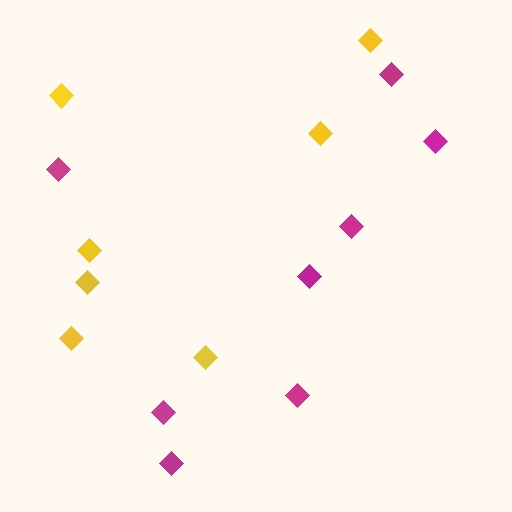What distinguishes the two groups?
There are 2 groups: one group of magenta diamonds (8) and one group of yellow diamonds (7).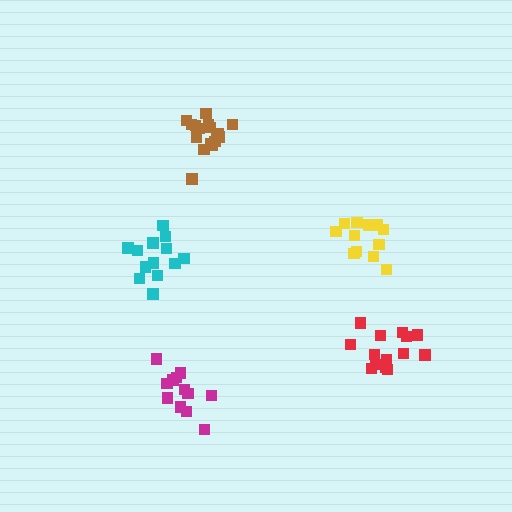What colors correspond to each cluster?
The clusters are colored: magenta, cyan, yellow, brown, red.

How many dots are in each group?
Group 1: 12 dots, Group 2: 13 dots, Group 3: 12 dots, Group 4: 18 dots, Group 5: 14 dots (69 total).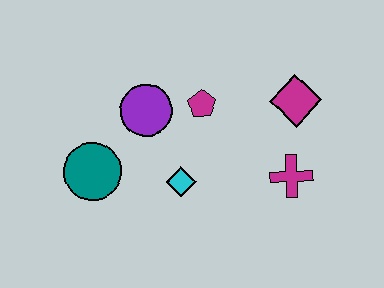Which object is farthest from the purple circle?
The magenta cross is farthest from the purple circle.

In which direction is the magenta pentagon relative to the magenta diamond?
The magenta pentagon is to the left of the magenta diamond.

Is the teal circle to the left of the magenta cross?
Yes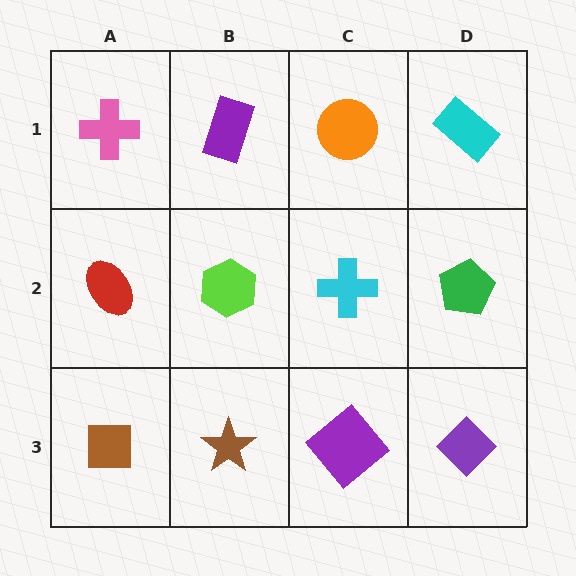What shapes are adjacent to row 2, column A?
A pink cross (row 1, column A), a brown square (row 3, column A), a lime hexagon (row 2, column B).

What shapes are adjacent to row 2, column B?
A purple rectangle (row 1, column B), a brown star (row 3, column B), a red ellipse (row 2, column A), a cyan cross (row 2, column C).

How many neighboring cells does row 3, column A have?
2.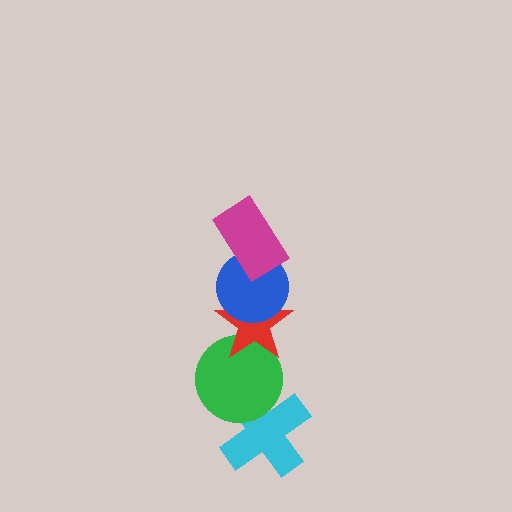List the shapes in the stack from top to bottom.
From top to bottom: the magenta rectangle, the blue circle, the red star, the green circle, the cyan cross.